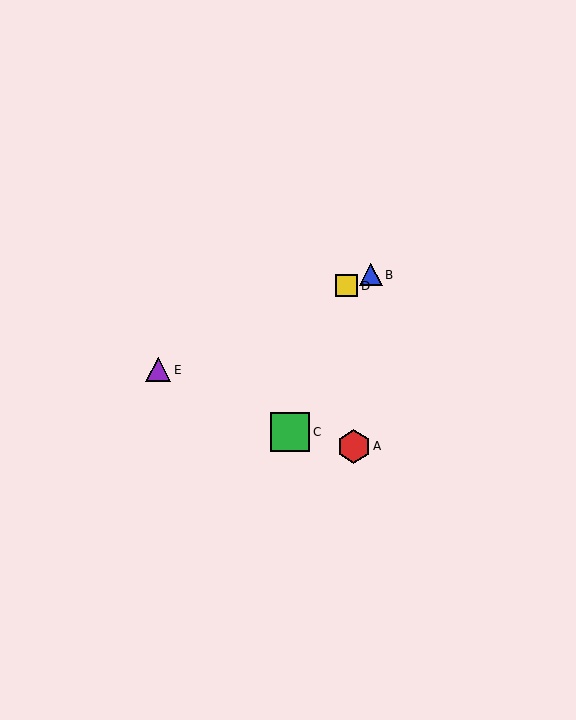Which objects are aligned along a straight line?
Objects B, D, E are aligned along a straight line.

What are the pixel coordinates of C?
Object C is at (290, 432).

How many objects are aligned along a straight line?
3 objects (B, D, E) are aligned along a straight line.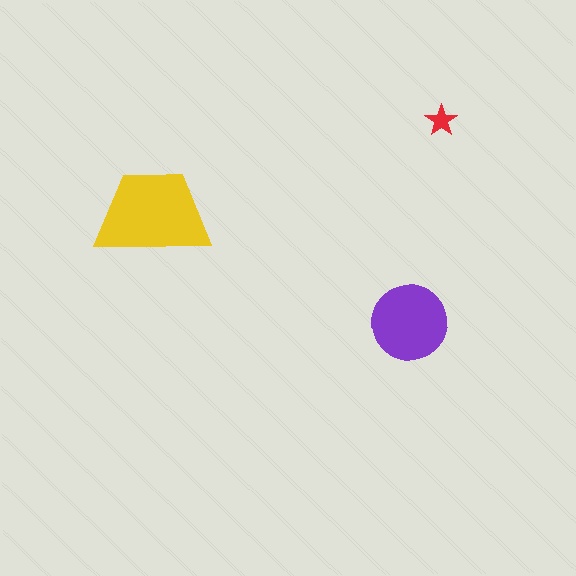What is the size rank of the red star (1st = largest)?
3rd.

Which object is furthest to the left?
The yellow trapezoid is leftmost.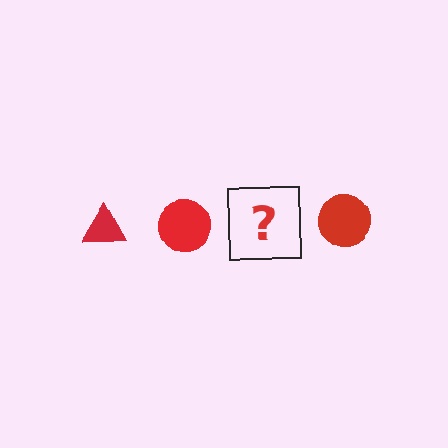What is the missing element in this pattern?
The missing element is a red triangle.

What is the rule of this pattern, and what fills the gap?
The rule is that the pattern cycles through triangle, circle shapes in red. The gap should be filled with a red triangle.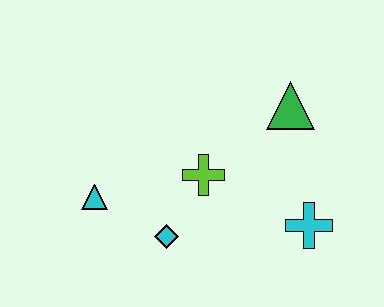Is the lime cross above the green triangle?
No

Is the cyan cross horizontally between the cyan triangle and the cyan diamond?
No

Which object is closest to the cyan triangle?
The cyan diamond is closest to the cyan triangle.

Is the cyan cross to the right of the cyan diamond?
Yes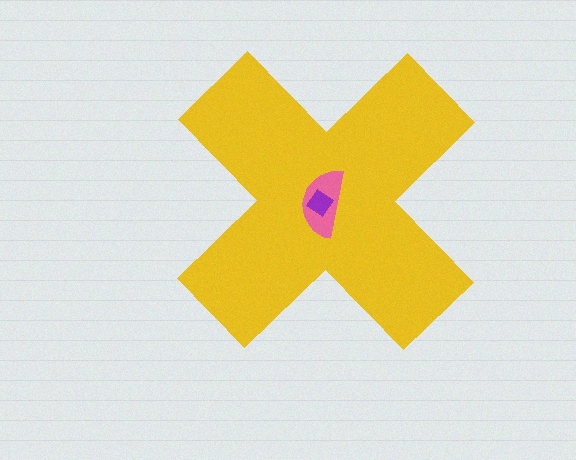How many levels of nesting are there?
3.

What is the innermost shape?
The purple diamond.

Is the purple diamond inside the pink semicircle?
Yes.